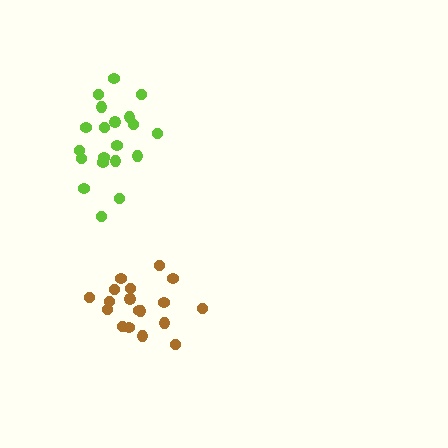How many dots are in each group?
Group 1: 18 dots, Group 2: 20 dots (38 total).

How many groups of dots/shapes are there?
There are 2 groups.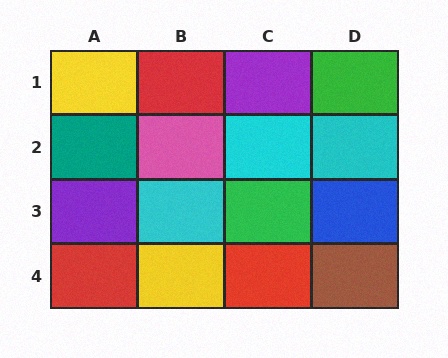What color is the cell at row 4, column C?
Red.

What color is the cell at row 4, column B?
Yellow.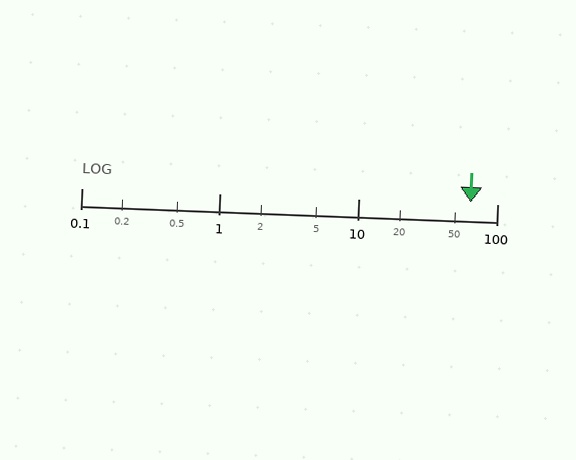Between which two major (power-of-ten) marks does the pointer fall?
The pointer is between 10 and 100.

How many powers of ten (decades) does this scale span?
The scale spans 3 decades, from 0.1 to 100.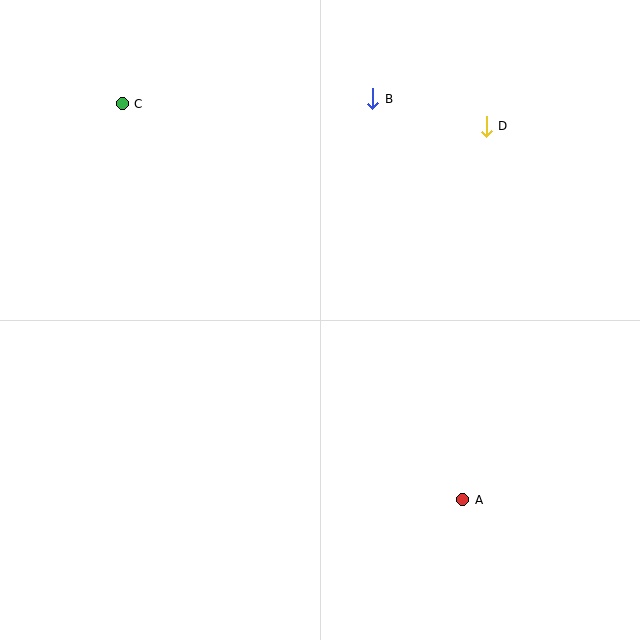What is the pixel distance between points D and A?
The distance between D and A is 374 pixels.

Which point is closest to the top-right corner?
Point D is closest to the top-right corner.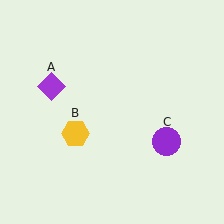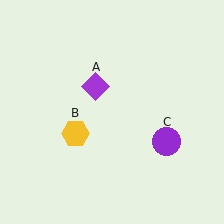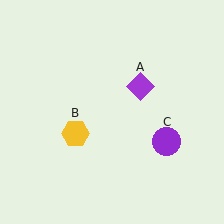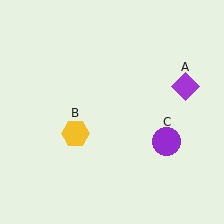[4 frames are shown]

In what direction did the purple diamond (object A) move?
The purple diamond (object A) moved right.